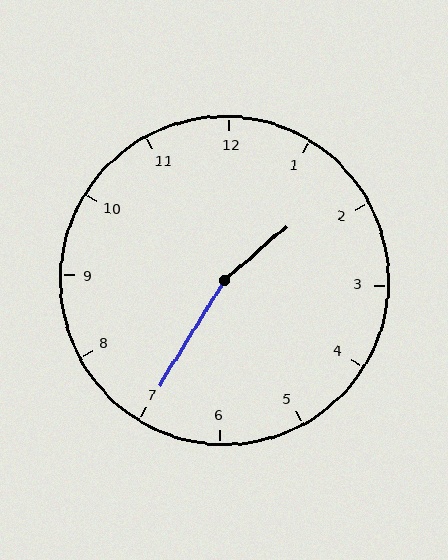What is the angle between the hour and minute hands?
Approximately 162 degrees.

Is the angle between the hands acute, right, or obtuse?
It is obtuse.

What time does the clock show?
1:35.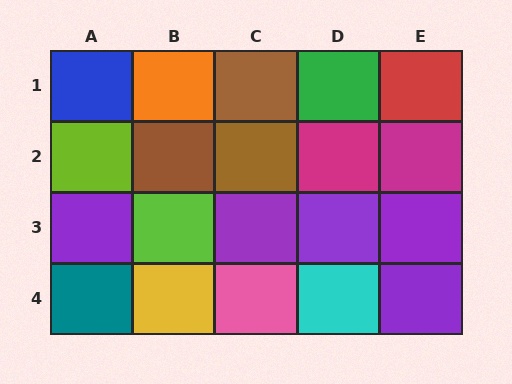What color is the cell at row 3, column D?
Purple.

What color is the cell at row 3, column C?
Purple.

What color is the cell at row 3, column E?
Purple.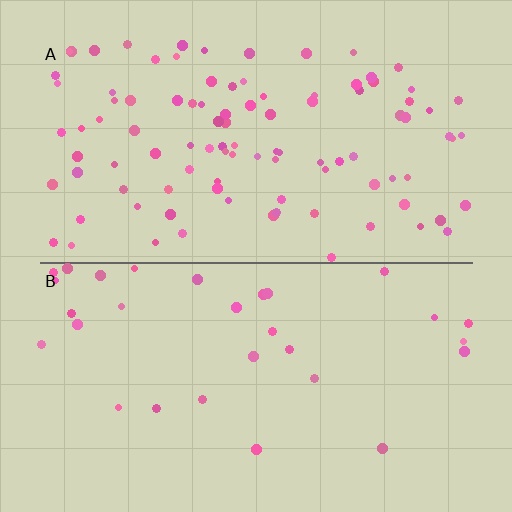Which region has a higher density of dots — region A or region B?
A (the top).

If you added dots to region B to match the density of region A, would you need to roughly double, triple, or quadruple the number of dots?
Approximately triple.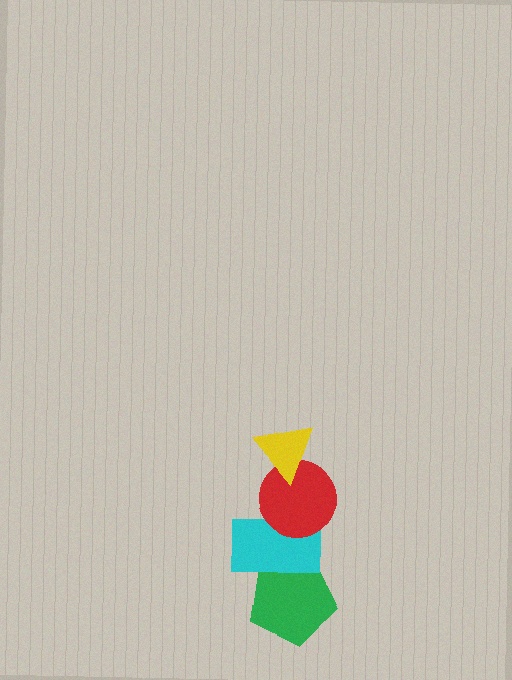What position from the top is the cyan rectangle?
The cyan rectangle is 3rd from the top.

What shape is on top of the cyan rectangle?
The red circle is on top of the cyan rectangle.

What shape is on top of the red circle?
The yellow triangle is on top of the red circle.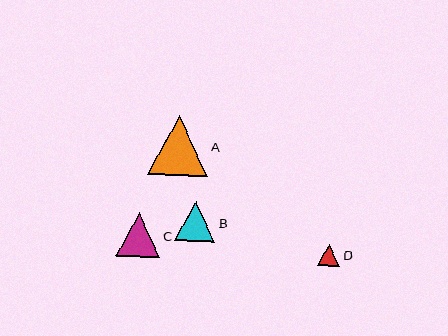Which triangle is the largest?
Triangle A is the largest with a size of approximately 59 pixels.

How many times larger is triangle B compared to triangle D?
Triangle B is approximately 1.8 times the size of triangle D.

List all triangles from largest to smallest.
From largest to smallest: A, C, B, D.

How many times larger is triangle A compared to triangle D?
Triangle A is approximately 2.7 times the size of triangle D.